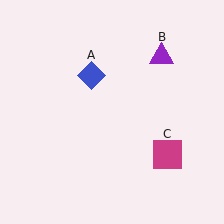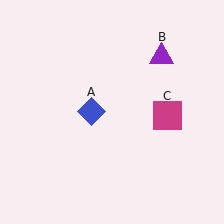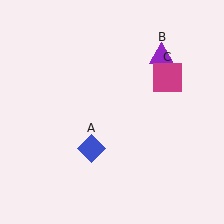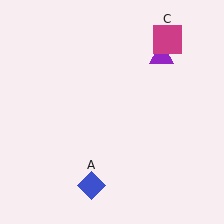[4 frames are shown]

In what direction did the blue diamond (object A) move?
The blue diamond (object A) moved down.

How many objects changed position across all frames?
2 objects changed position: blue diamond (object A), magenta square (object C).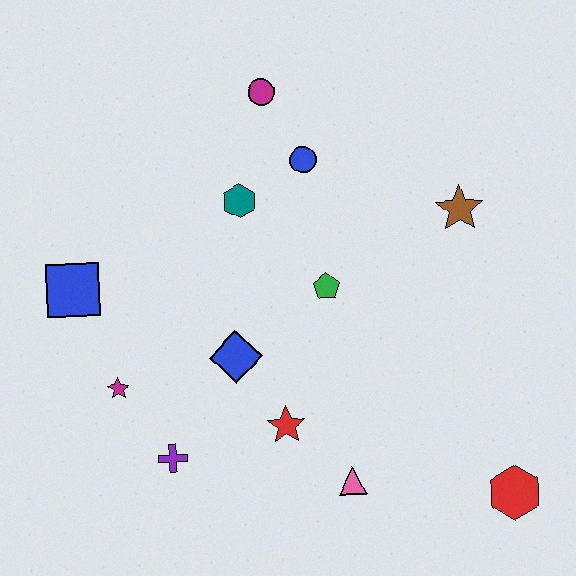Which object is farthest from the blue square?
The red hexagon is farthest from the blue square.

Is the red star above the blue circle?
No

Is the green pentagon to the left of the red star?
No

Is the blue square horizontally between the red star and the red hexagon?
No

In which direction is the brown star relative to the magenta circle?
The brown star is to the right of the magenta circle.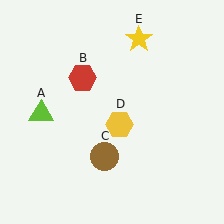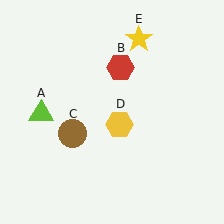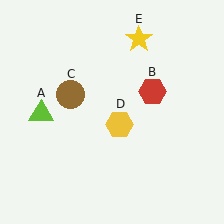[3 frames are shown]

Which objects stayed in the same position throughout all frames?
Lime triangle (object A) and yellow hexagon (object D) and yellow star (object E) remained stationary.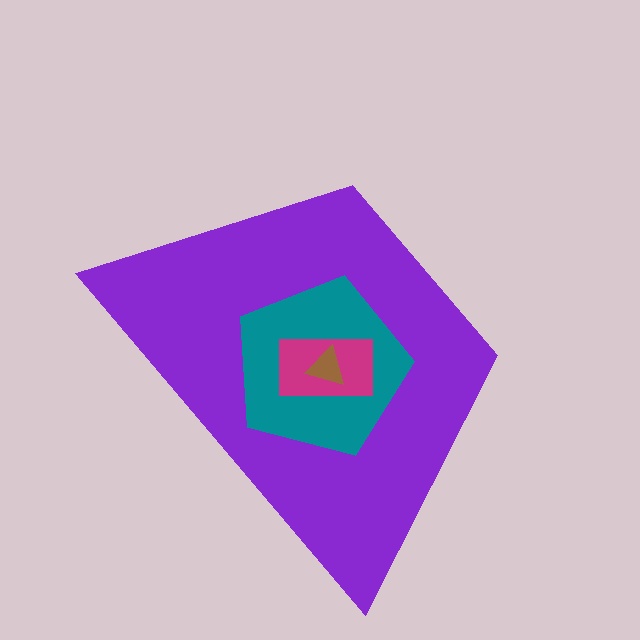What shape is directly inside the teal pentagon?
The magenta rectangle.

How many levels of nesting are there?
4.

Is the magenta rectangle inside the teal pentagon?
Yes.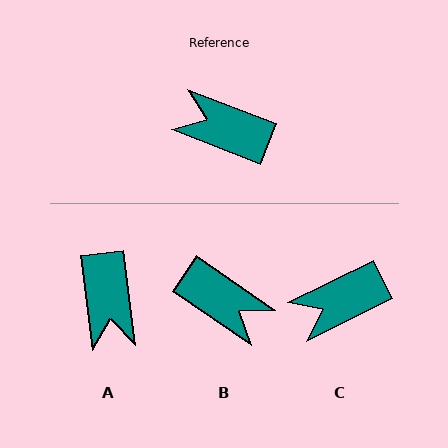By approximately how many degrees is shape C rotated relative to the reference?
Approximately 48 degrees counter-clockwise.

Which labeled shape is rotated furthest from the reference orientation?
B, about 167 degrees away.